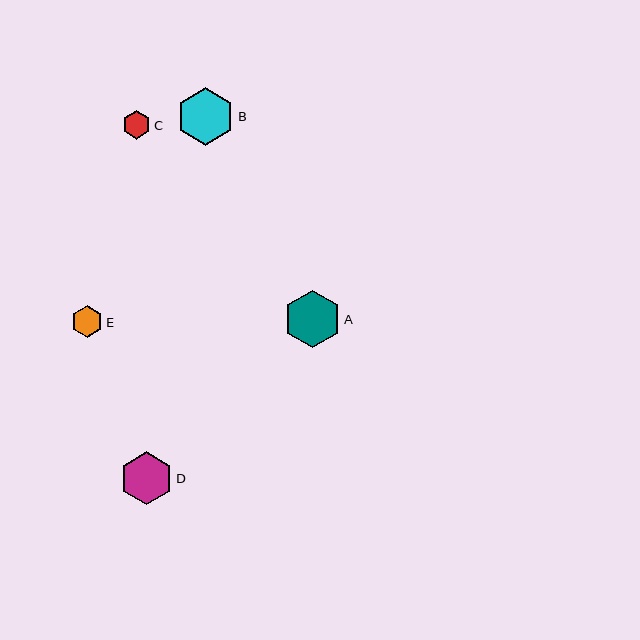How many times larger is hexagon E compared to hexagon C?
Hexagon E is approximately 1.1 times the size of hexagon C.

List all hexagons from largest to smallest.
From largest to smallest: B, A, D, E, C.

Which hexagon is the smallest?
Hexagon C is the smallest with a size of approximately 29 pixels.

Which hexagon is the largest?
Hexagon B is the largest with a size of approximately 58 pixels.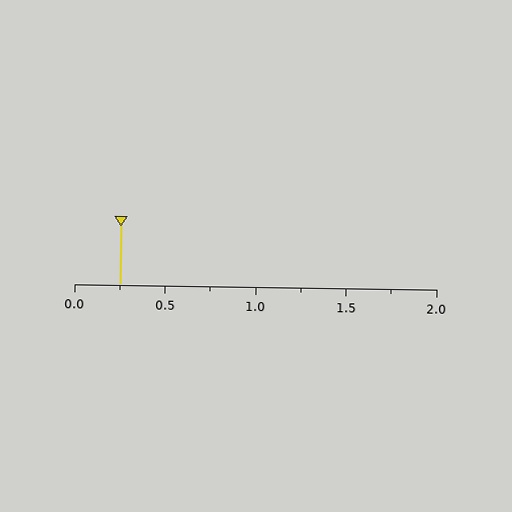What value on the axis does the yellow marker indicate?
The marker indicates approximately 0.25.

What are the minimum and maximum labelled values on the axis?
The axis runs from 0.0 to 2.0.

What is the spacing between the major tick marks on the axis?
The major ticks are spaced 0.5 apart.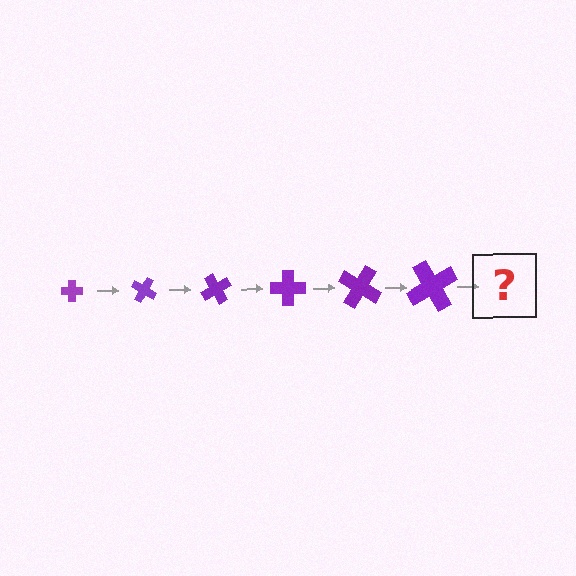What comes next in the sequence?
The next element should be a cross, larger than the previous one and rotated 180 degrees from the start.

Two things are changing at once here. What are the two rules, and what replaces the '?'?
The two rules are that the cross grows larger each step and it rotates 30 degrees each step. The '?' should be a cross, larger than the previous one and rotated 180 degrees from the start.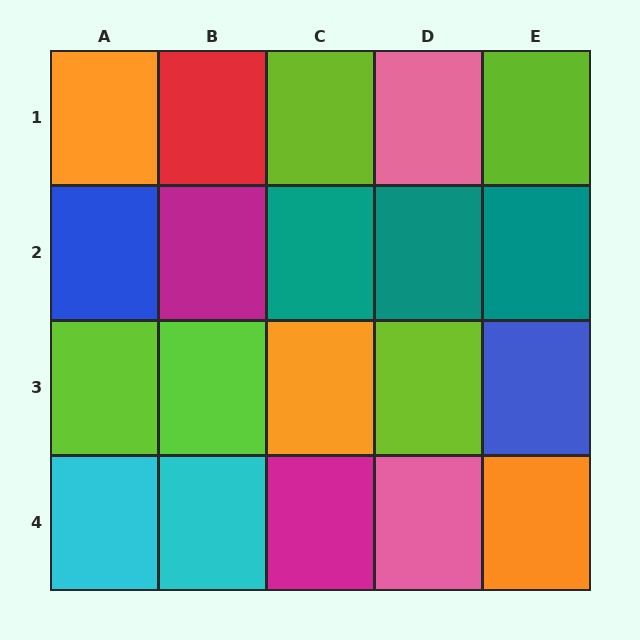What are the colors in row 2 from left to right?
Blue, magenta, teal, teal, teal.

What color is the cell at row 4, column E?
Orange.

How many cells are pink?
2 cells are pink.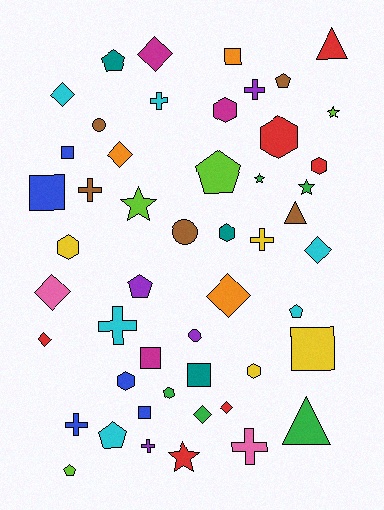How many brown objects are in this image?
There are 5 brown objects.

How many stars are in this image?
There are 5 stars.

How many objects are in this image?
There are 50 objects.